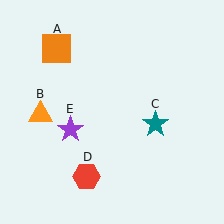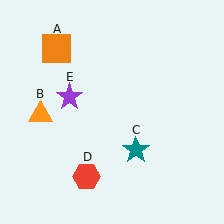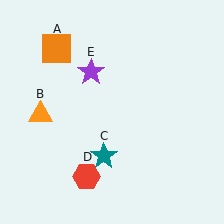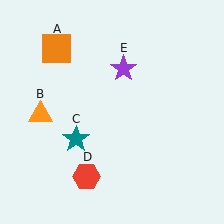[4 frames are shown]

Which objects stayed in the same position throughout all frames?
Orange square (object A) and orange triangle (object B) and red hexagon (object D) remained stationary.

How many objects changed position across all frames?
2 objects changed position: teal star (object C), purple star (object E).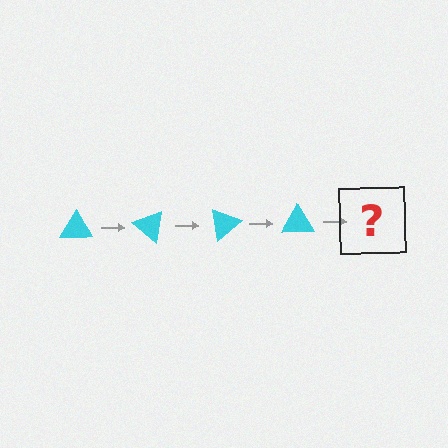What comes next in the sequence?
The next element should be a cyan triangle rotated 160 degrees.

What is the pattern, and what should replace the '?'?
The pattern is that the triangle rotates 40 degrees each step. The '?' should be a cyan triangle rotated 160 degrees.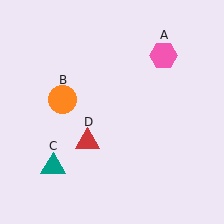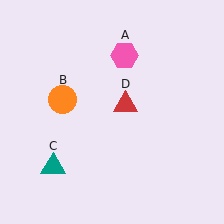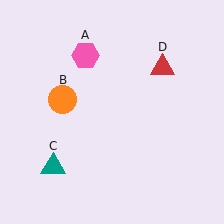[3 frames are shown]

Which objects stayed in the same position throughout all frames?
Orange circle (object B) and teal triangle (object C) remained stationary.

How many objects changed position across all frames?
2 objects changed position: pink hexagon (object A), red triangle (object D).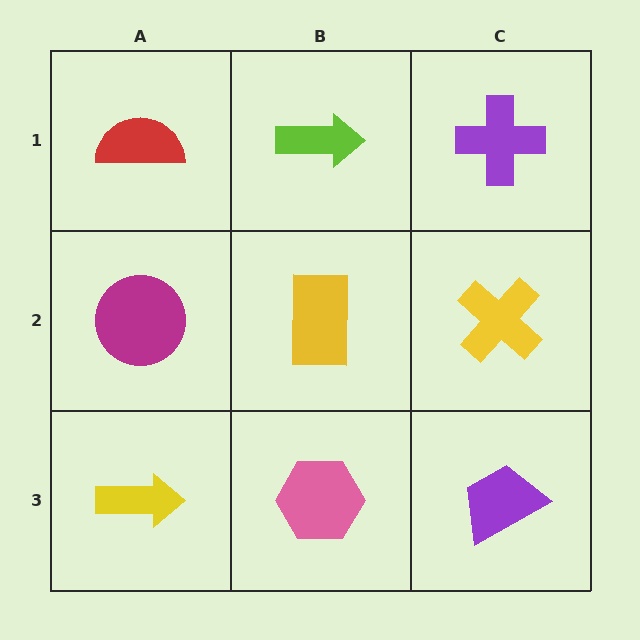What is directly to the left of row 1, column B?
A red semicircle.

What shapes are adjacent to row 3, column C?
A yellow cross (row 2, column C), a pink hexagon (row 3, column B).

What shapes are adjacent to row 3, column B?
A yellow rectangle (row 2, column B), a yellow arrow (row 3, column A), a purple trapezoid (row 3, column C).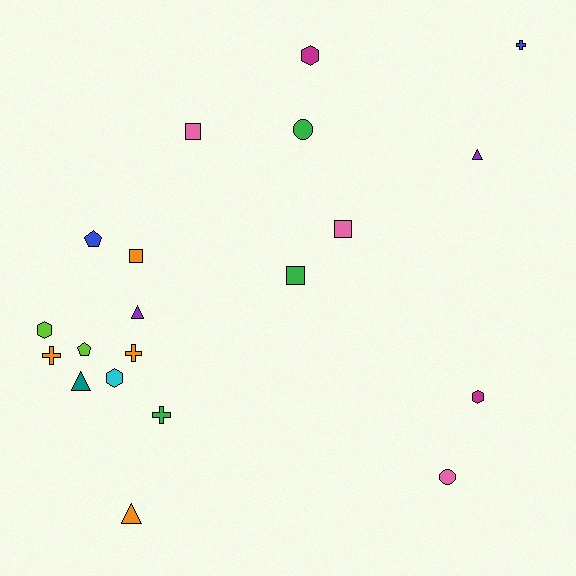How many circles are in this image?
There are 2 circles.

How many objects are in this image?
There are 20 objects.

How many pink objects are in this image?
There are 3 pink objects.